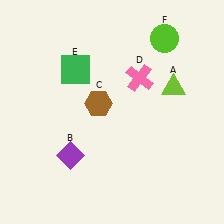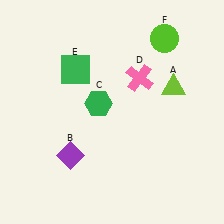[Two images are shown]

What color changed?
The hexagon (C) changed from brown in Image 1 to green in Image 2.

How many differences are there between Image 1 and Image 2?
There is 1 difference between the two images.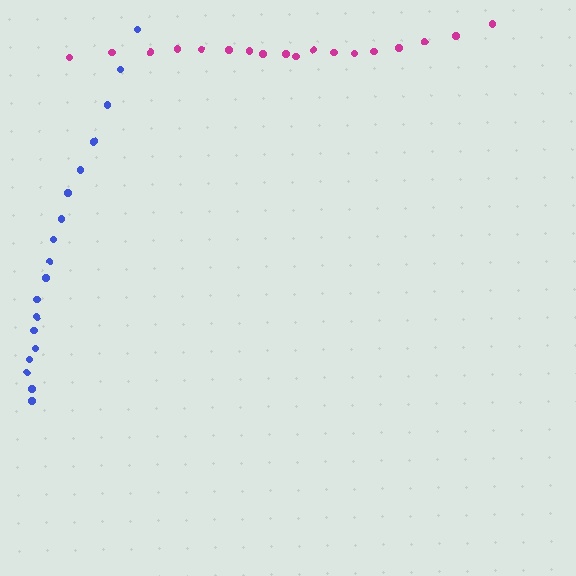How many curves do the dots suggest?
There are 2 distinct paths.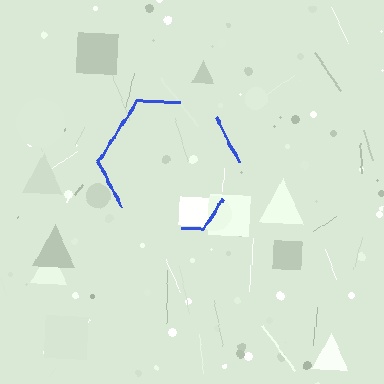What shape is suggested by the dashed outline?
The dashed outline suggests a hexagon.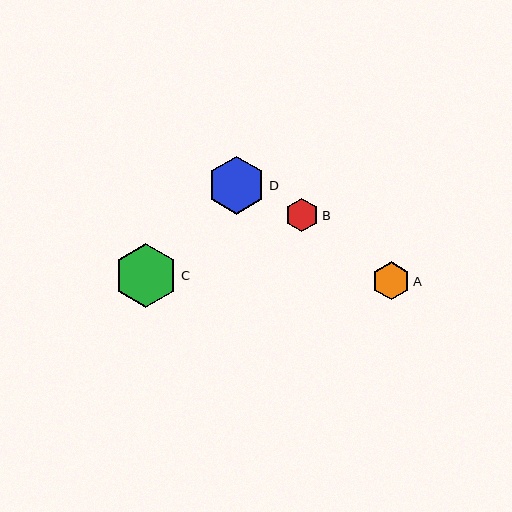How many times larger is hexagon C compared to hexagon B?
Hexagon C is approximately 1.9 times the size of hexagon B.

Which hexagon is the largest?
Hexagon C is the largest with a size of approximately 64 pixels.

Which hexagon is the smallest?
Hexagon B is the smallest with a size of approximately 33 pixels.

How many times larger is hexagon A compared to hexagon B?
Hexagon A is approximately 1.1 times the size of hexagon B.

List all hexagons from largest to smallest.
From largest to smallest: C, D, A, B.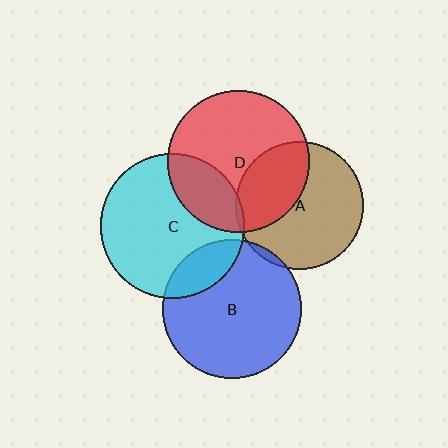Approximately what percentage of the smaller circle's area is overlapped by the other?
Approximately 25%.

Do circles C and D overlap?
Yes.